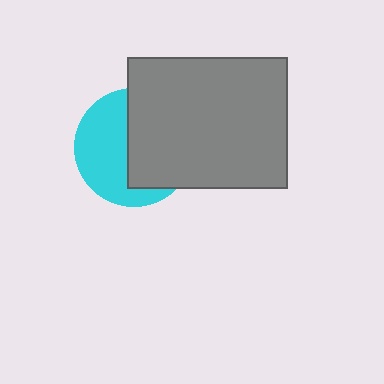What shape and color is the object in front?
The object in front is a gray rectangle.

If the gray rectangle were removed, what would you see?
You would see the complete cyan circle.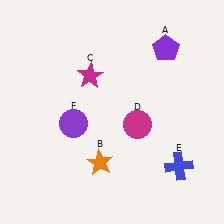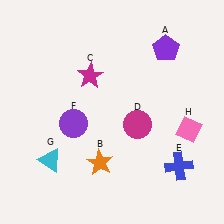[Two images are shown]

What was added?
A cyan triangle (G), a pink diamond (H) were added in Image 2.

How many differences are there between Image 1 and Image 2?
There are 2 differences between the two images.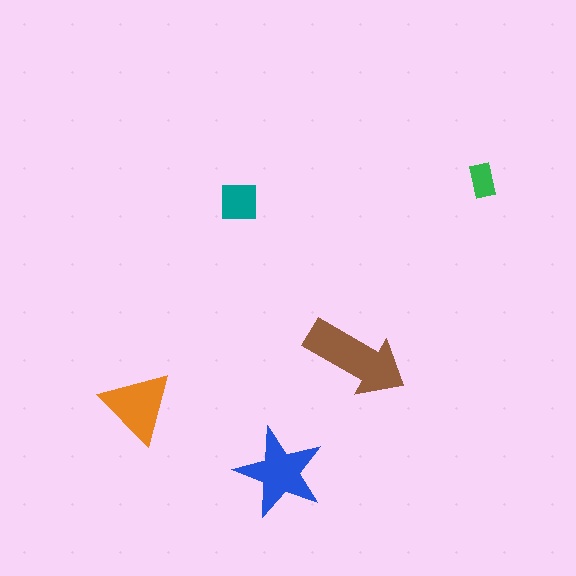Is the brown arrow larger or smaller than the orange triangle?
Larger.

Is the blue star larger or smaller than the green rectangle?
Larger.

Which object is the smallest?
The green rectangle.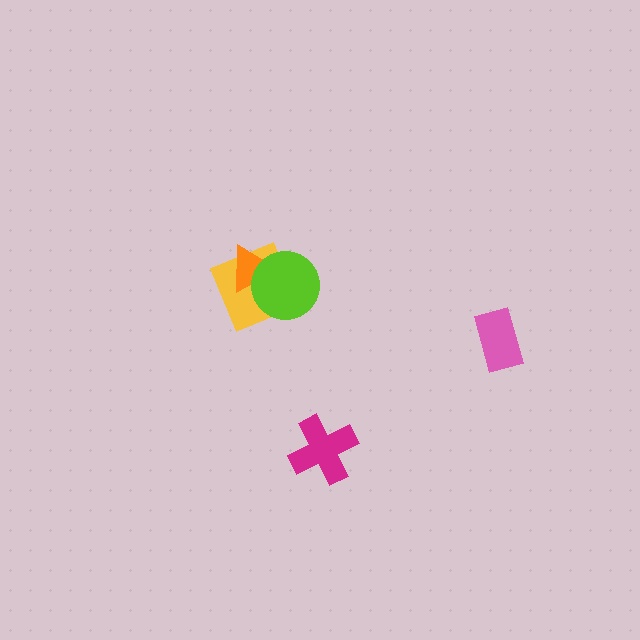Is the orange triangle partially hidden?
Yes, it is partially covered by another shape.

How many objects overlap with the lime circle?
2 objects overlap with the lime circle.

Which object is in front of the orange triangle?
The lime circle is in front of the orange triangle.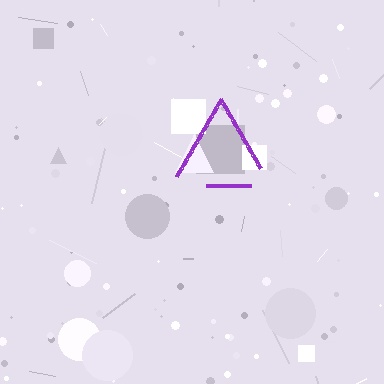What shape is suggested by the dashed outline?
The dashed outline suggests a triangle.